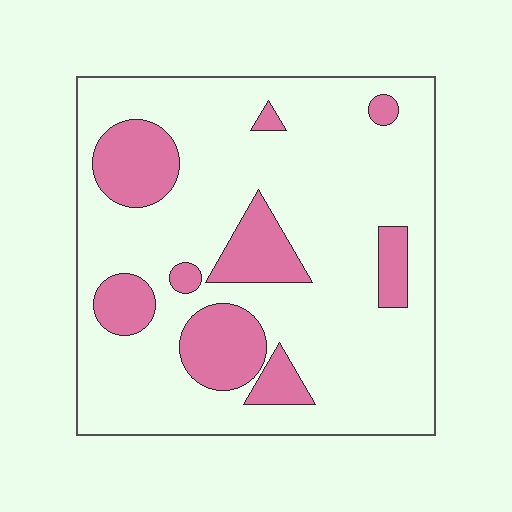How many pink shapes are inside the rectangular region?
9.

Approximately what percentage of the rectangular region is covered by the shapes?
Approximately 20%.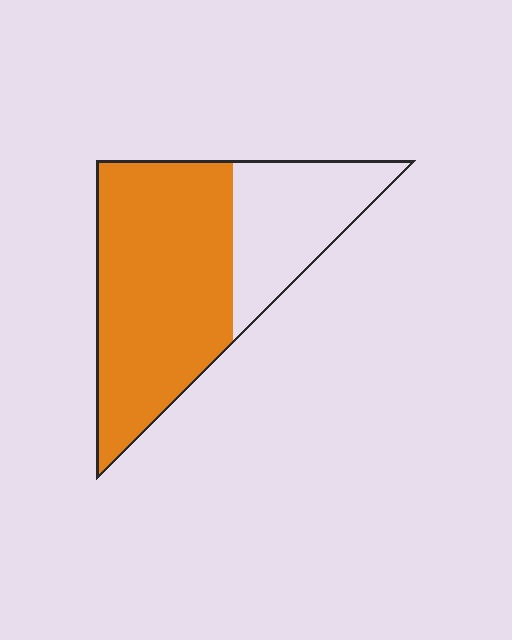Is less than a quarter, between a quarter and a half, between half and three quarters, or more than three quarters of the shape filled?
Between half and three quarters.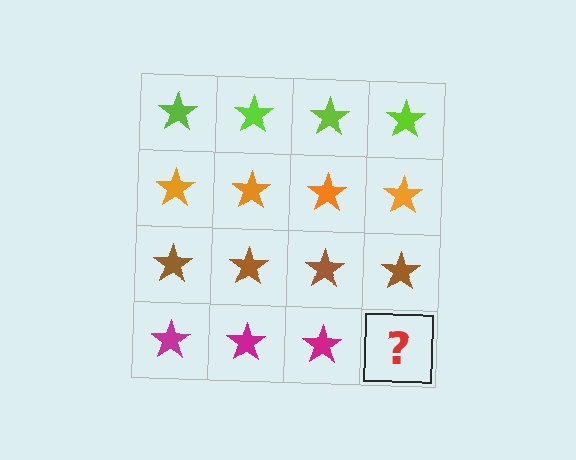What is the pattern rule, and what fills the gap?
The rule is that each row has a consistent color. The gap should be filled with a magenta star.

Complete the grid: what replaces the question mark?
The question mark should be replaced with a magenta star.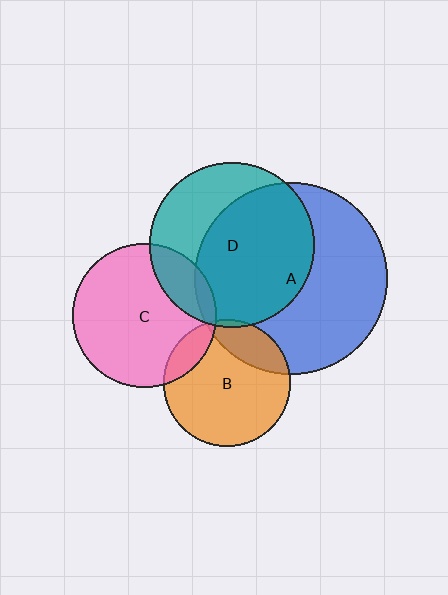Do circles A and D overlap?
Yes.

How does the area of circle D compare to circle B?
Approximately 1.7 times.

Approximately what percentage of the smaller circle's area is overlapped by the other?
Approximately 60%.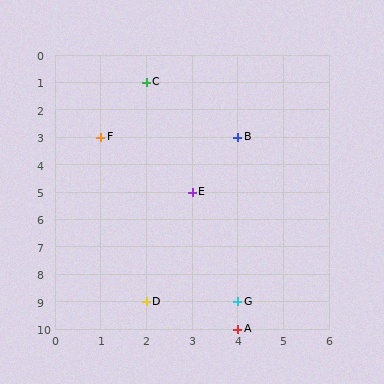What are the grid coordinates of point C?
Point C is at grid coordinates (2, 1).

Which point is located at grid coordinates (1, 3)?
Point F is at (1, 3).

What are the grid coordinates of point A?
Point A is at grid coordinates (4, 10).